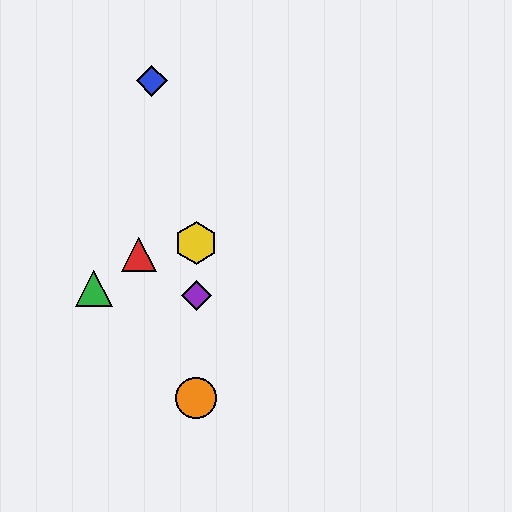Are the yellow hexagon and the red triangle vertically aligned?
No, the yellow hexagon is at x≈196 and the red triangle is at x≈139.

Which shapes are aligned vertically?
The yellow hexagon, the purple diamond, the orange circle are aligned vertically.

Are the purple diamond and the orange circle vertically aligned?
Yes, both are at x≈196.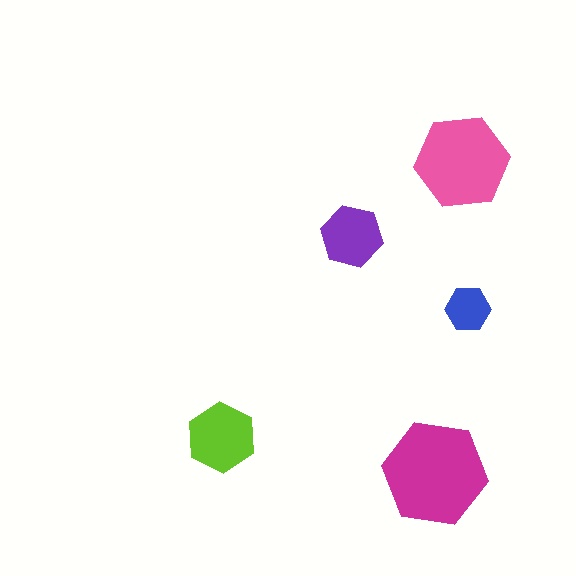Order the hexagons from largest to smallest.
the magenta one, the pink one, the lime one, the purple one, the blue one.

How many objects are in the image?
There are 5 objects in the image.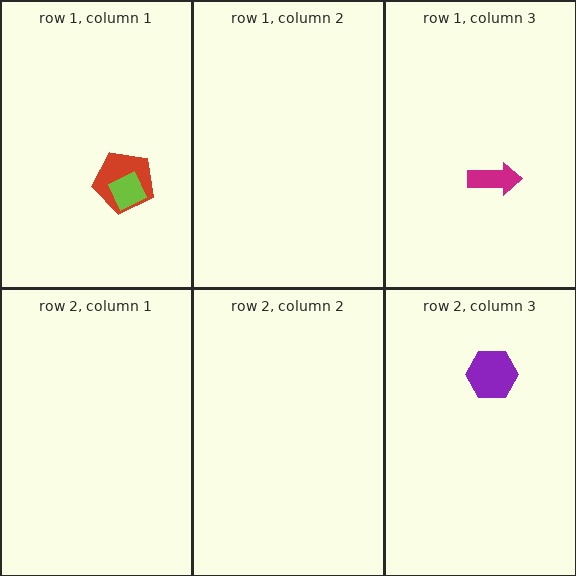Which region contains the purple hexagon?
The row 2, column 3 region.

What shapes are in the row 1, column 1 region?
The red pentagon, the lime diamond.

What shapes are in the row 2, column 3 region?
The purple hexagon.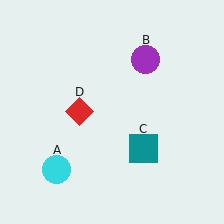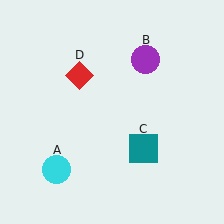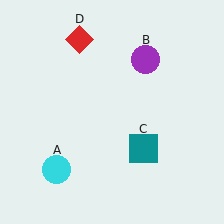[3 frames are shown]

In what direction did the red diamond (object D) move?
The red diamond (object D) moved up.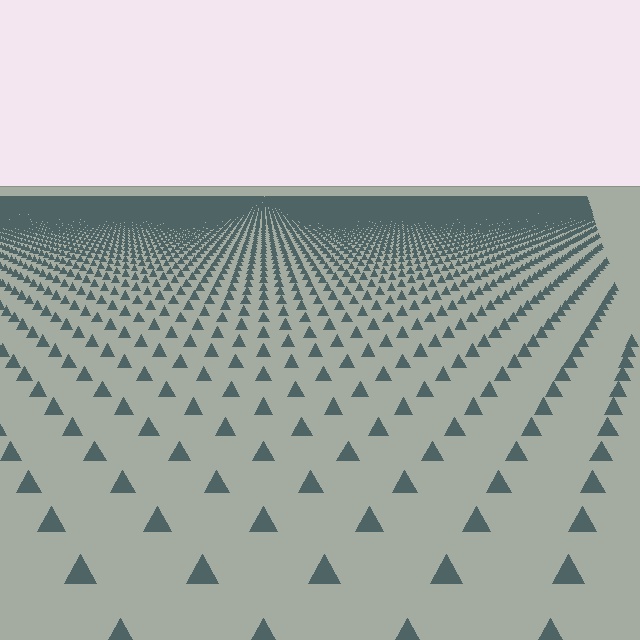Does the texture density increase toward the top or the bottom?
Density increases toward the top.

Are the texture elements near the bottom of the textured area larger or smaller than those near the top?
Larger. Near the bottom, elements are closer to the viewer and appear at a bigger on-screen size.